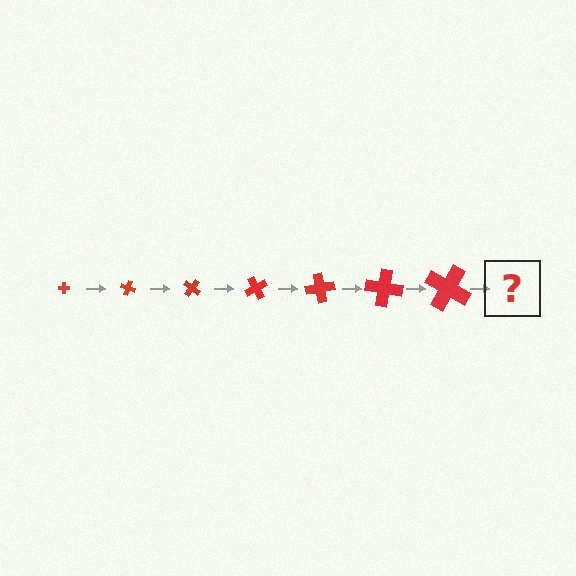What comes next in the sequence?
The next element should be a cross, larger than the previous one and rotated 140 degrees from the start.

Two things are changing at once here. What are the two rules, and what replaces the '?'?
The two rules are that the cross grows larger each step and it rotates 20 degrees each step. The '?' should be a cross, larger than the previous one and rotated 140 degrees from the start.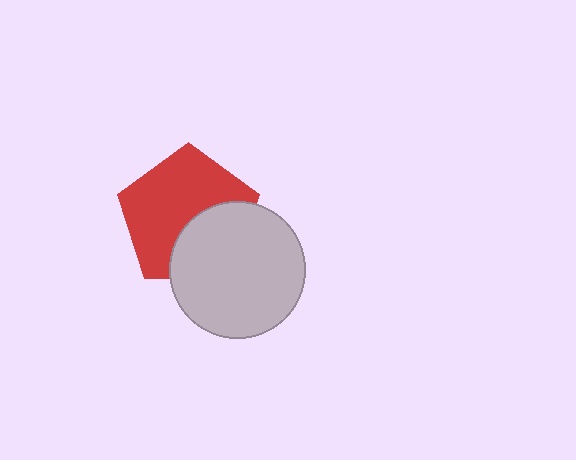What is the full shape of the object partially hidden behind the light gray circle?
The partially hidden object is a red pentagon.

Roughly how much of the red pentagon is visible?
About half of it is visible (roughly 64%).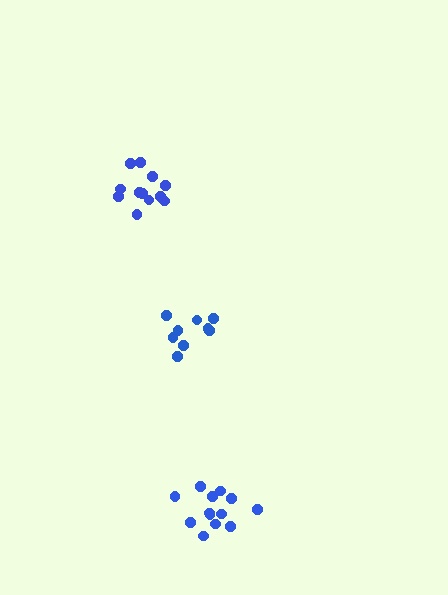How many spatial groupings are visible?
There are 3 spatial groupings.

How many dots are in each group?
Group 1: 13 dots, Group 2: 13 dots, Group 3: 9 dots (35 total).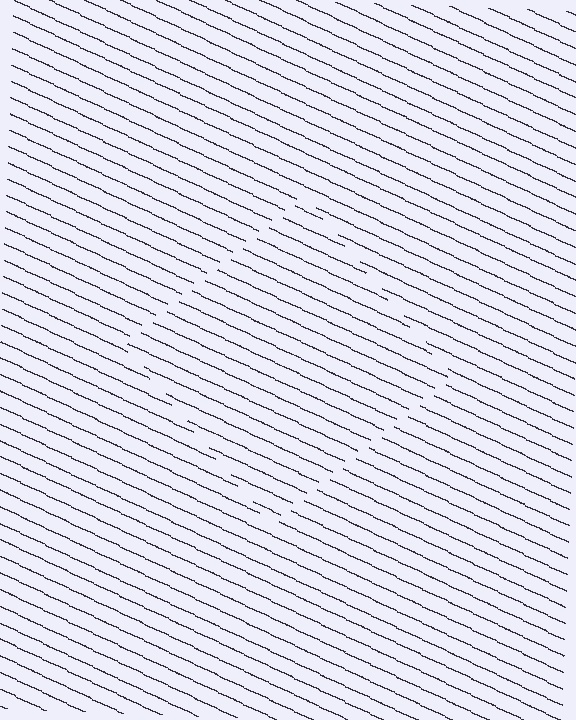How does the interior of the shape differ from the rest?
The interior of the shape contains the same grating, shifted by half a period — the contour is defined by the phase discontinuity where line-ends from the inner and outer gratings abut.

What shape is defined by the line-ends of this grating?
An illusory square. The interior of the shape contains the same grating, shifted by half a period — the contour is defined by the phase discontinuity where line-ends from the inner and outer gratings abut.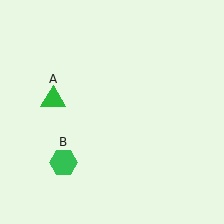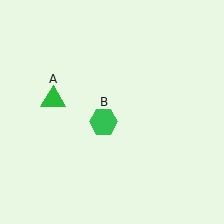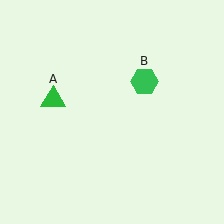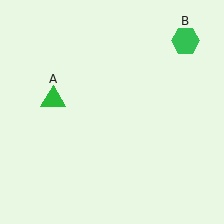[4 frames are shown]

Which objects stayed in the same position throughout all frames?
Green triangle (object A) remained stationary.